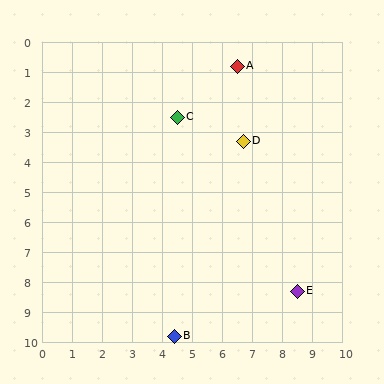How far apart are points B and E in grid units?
Points B and E are about 4.4 grid units apart.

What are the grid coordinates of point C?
Point C is at approximately (4.5, 2.5).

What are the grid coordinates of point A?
Point A is at approximately (6.5, 0.8).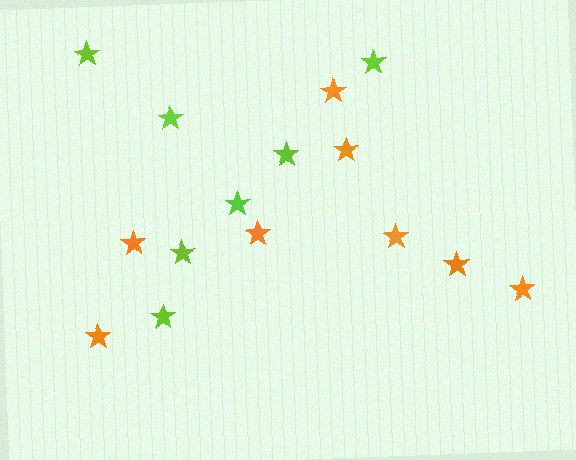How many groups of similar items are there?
There are 2 groups: one group of lime stars (7) and one group of orange stars (8).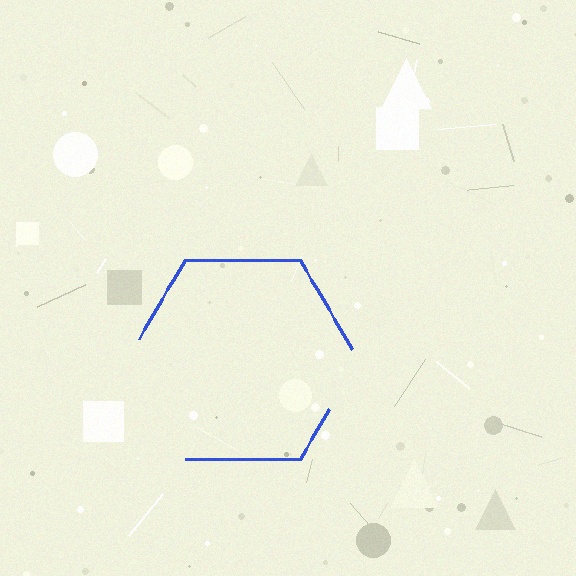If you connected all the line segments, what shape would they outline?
They would outline a hexagon.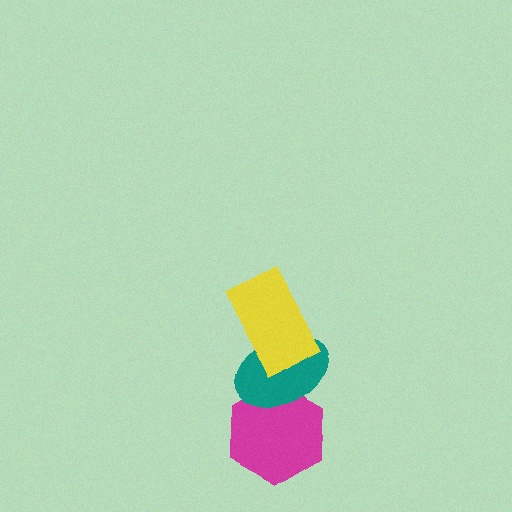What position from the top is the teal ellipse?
The teal ellipse is 2nd from the top.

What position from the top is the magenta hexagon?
The magenta hexagon is 3rd from the top.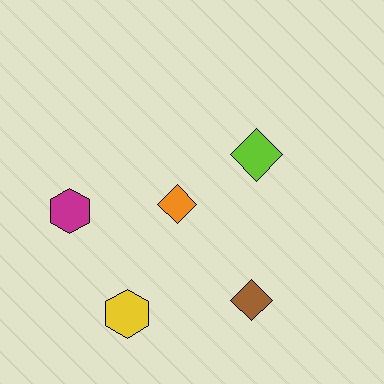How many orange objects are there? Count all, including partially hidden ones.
There is 1 orange object.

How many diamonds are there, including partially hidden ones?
There are 3 diamonds.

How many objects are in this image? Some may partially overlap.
There are 5 objects.